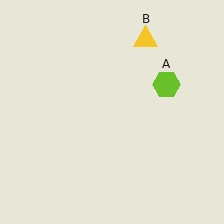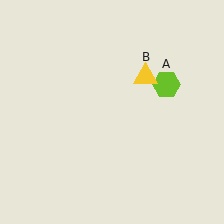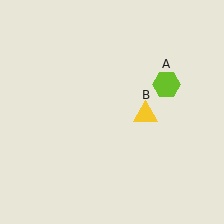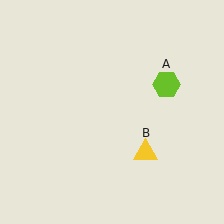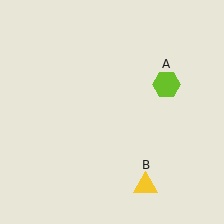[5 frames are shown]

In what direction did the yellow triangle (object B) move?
The yellow triangle (object B) moved down.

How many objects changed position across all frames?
1 object changed position: yellow triangle (object B).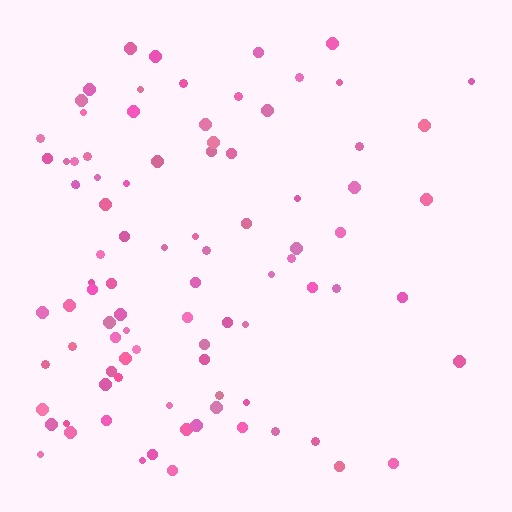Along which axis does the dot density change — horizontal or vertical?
Horizontal.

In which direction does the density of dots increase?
From right to left, with the left side densest.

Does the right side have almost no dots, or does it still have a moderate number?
Still a moderate number, just noticeably fewer than the left.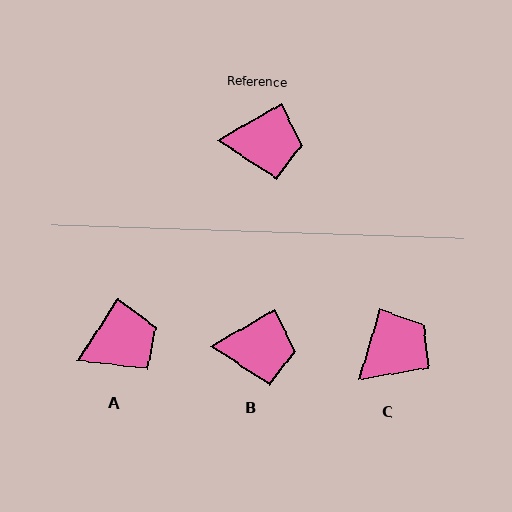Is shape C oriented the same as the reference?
No, it is off by about 44 degrees.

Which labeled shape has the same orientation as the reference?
B.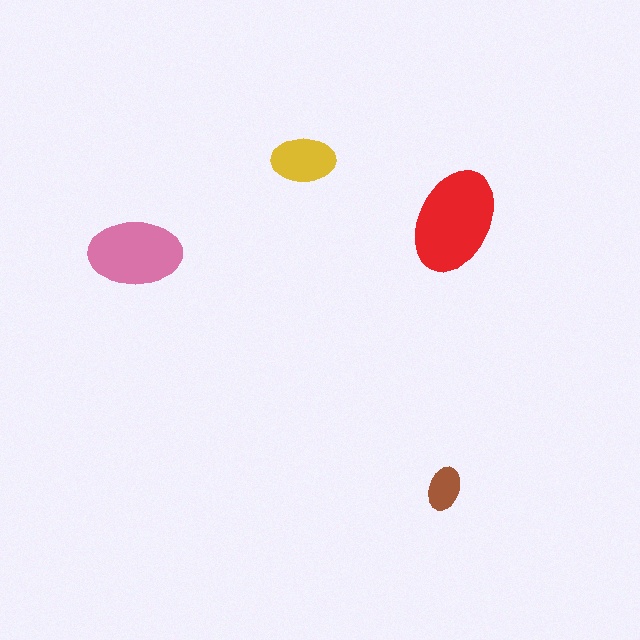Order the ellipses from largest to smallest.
the red one, the pink one, the yellow one, the brown one.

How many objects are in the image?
There are 4 objects in the image.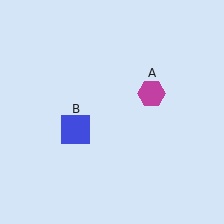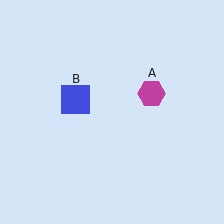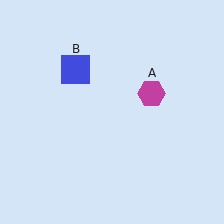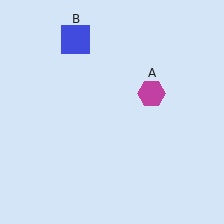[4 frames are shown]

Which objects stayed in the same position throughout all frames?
Magenta hexagon (object A) remained stationary.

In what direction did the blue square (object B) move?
The blue square (object B) moved up.